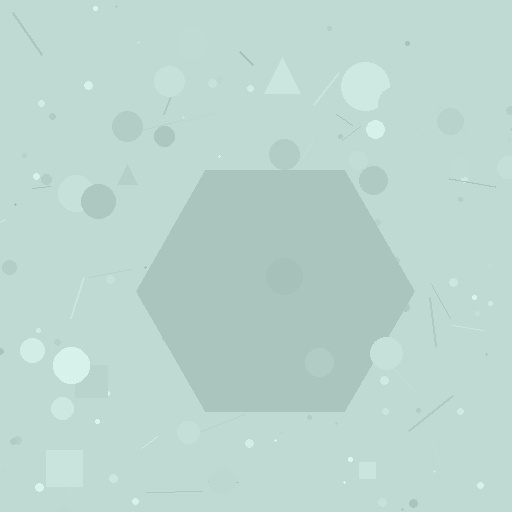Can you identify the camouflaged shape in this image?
The camouflaged shape is a hexagon.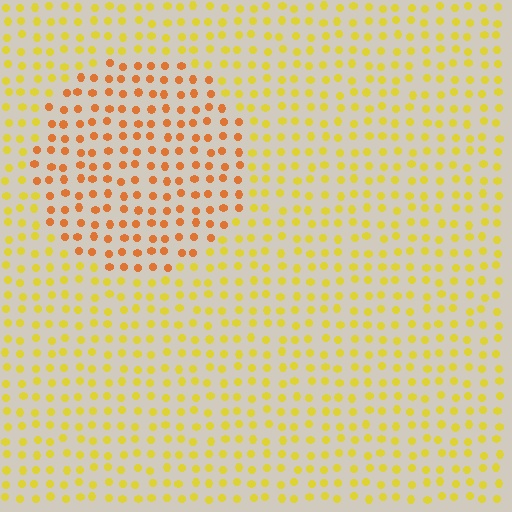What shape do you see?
I see a circle.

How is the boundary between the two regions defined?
The boundary is defined purely by a slight shift in hue (about 33 degrees). Spacing, size, and orientation are identical on both sides.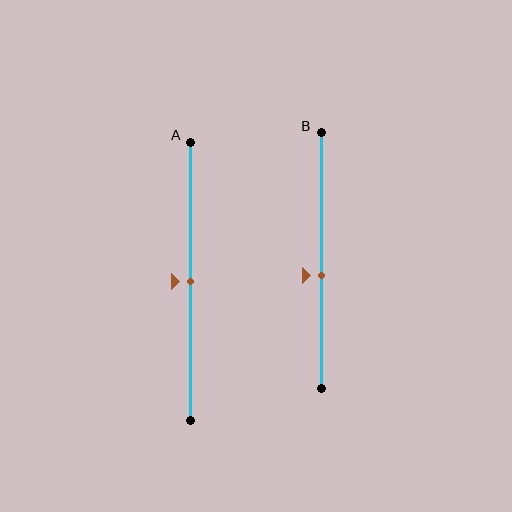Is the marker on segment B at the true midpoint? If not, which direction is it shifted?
No, the marker on segment B is shifted downward by about 6% of the segment length.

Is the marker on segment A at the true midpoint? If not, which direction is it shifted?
Yes, the marker on segment A is at the true midpoint.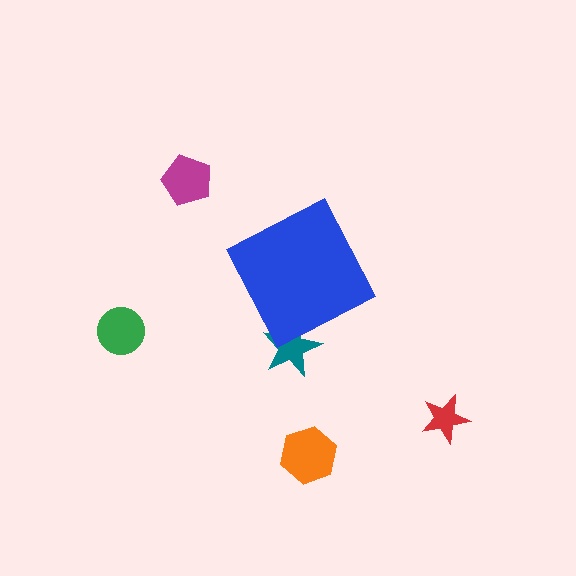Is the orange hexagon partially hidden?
No, the orange hexagon is fully visible.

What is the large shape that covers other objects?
A blue diamond.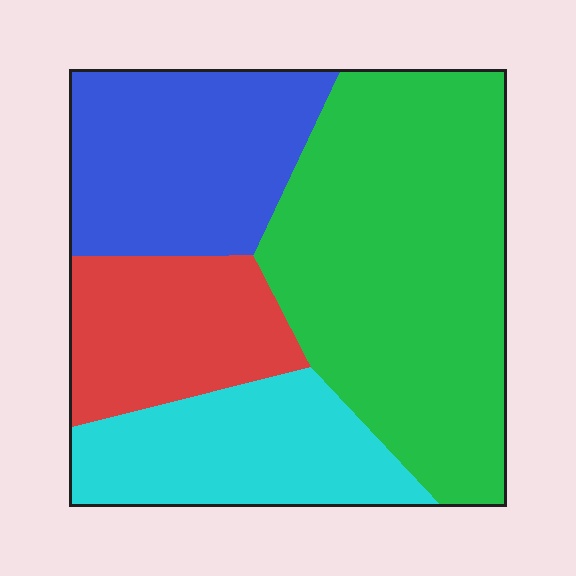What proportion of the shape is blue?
Blue covers around 20% of the shape.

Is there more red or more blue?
Blue.